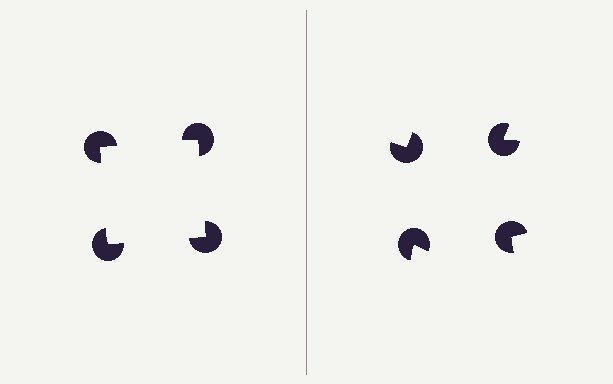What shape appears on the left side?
An illusory square.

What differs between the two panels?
The pac-man discs are positioned identically on both sides; only the wedge orientations differ. On the left they align to a square; on the right they are misaligned.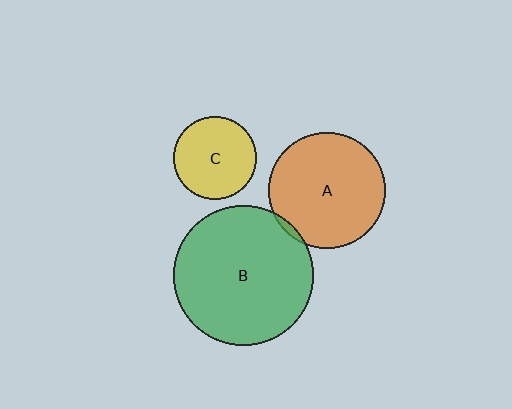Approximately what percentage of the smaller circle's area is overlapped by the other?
Approximately 5%.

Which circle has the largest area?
Circle B (green).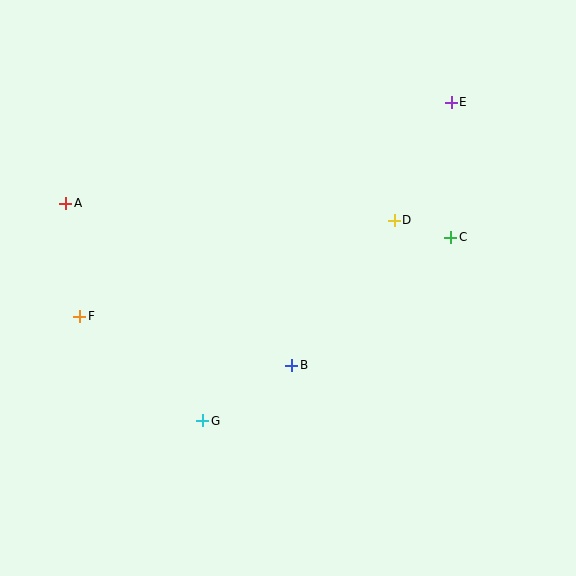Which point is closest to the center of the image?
Point B at (292, 365) is closest to the center.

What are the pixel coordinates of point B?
Point B is at (292, 365).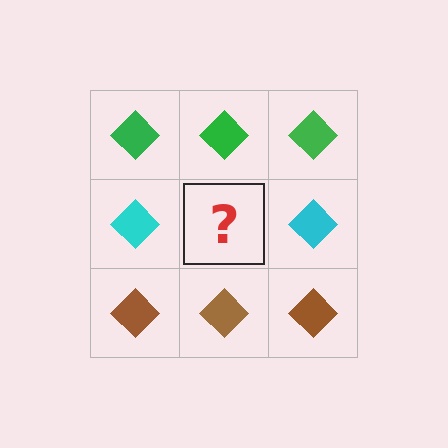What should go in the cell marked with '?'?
The missing cell should contain a cyan diamond.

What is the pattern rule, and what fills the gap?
The rule is that each row has a consistent color. The gap should be filled with a cyan diamond.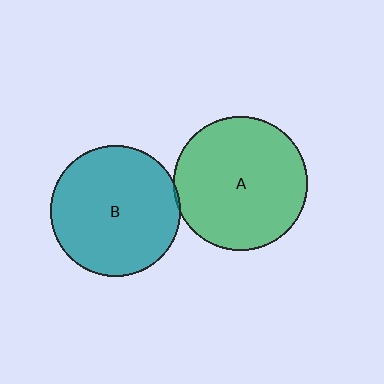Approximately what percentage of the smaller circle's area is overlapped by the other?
Approximately 5%.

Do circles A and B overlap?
Yes.